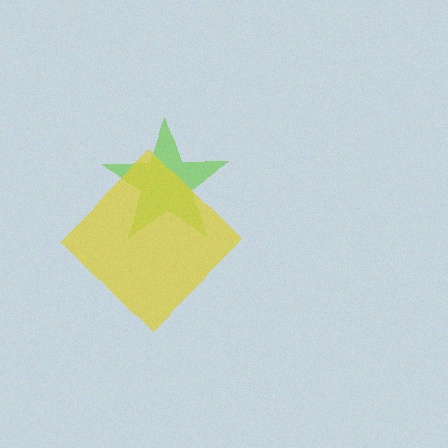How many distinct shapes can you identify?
There are 2 distinct shapes: a lime star, a yellow diamond.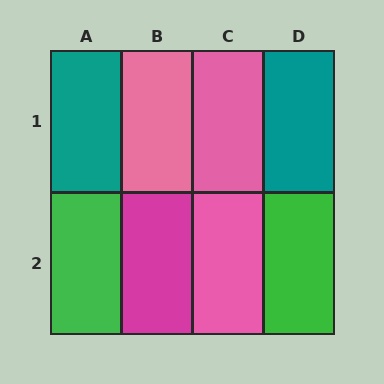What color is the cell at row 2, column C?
Pink.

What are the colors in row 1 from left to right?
Teal, pink, pink, teal.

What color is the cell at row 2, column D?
Green.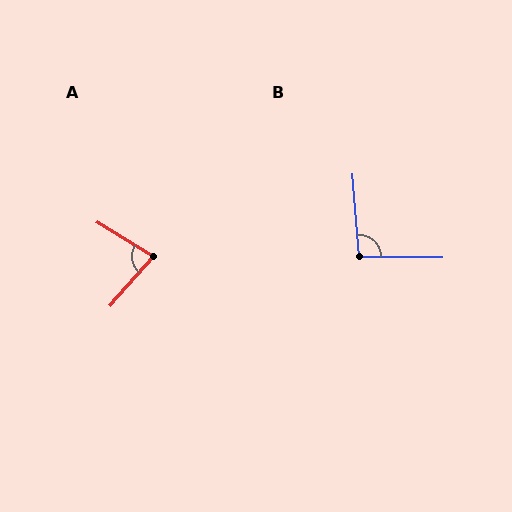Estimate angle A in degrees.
Approximately 80 degrees.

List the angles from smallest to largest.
A (80°), B (95°).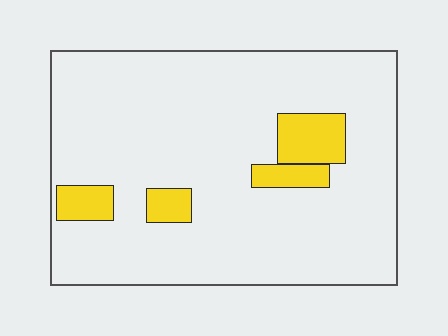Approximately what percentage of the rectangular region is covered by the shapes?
Approximately 10%.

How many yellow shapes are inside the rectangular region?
4.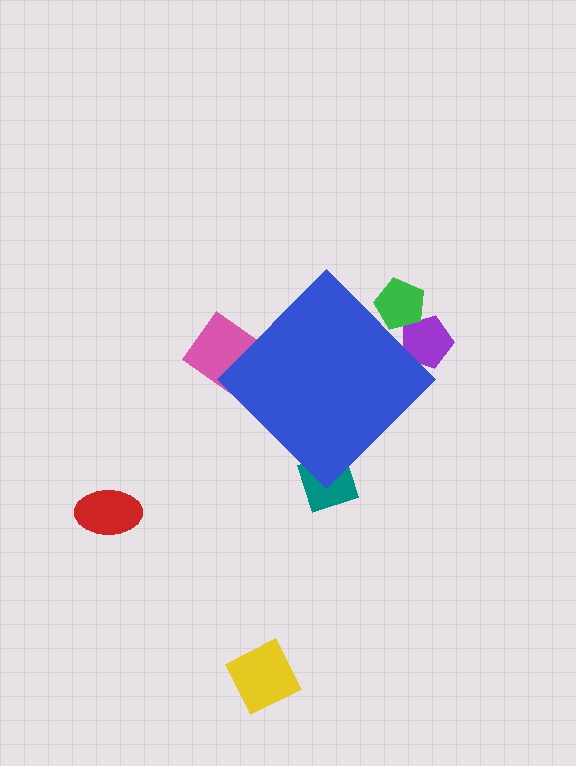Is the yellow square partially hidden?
No, the yellow square is fully visible.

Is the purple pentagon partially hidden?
Yes, the purple pentagon is partially hidden behind the blue diamond.